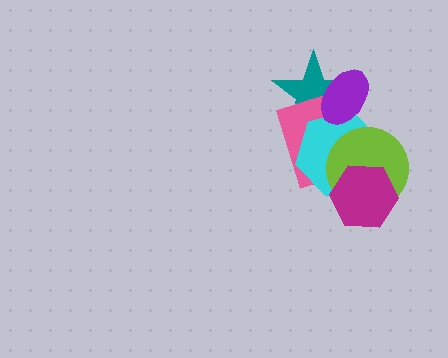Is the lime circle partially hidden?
Yes, it is partially covered by another shape.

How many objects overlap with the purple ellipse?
3 objects overlap with the purple ellipse.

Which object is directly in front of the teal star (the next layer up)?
The pink rectangle is directly in front of the teal star.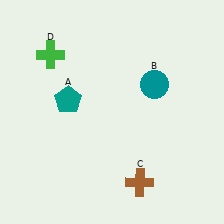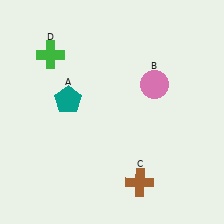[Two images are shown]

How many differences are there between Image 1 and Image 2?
There is 1 difference between the two images.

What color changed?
The circle (B) changed from teal in Image 1 to pink in Image 2.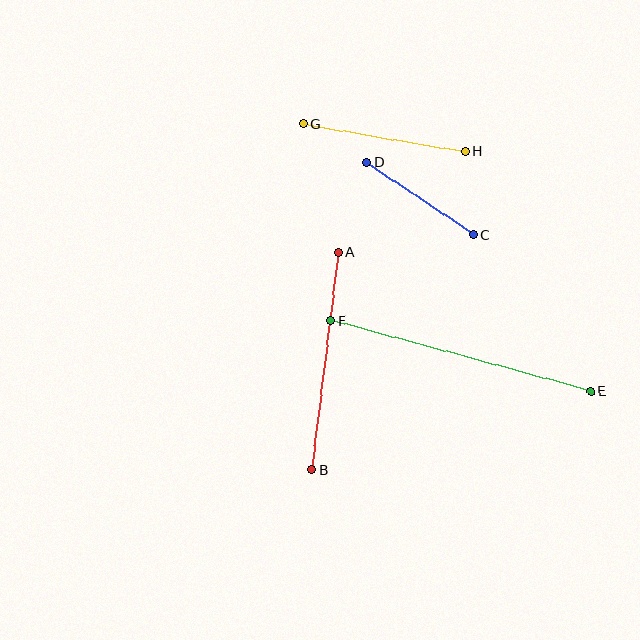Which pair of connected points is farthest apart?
Points E and F are farthest apart.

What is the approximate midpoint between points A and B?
The midpoint is at approximately (325, 361) pixels.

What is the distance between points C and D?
The distance is approximately 129 pixels.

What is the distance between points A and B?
The distance is approximately 219 pixels.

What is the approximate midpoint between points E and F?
The midpoint is at approximately (461, 356) pixels.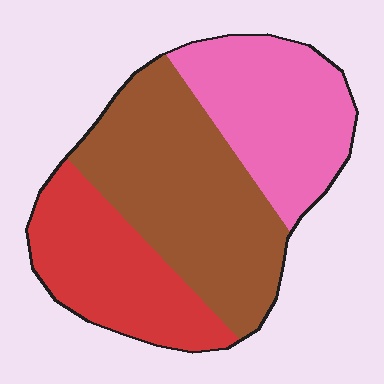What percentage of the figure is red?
Red covers around 25% of the figure.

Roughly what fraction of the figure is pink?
Pink takes up about one third (1/3) of the figure.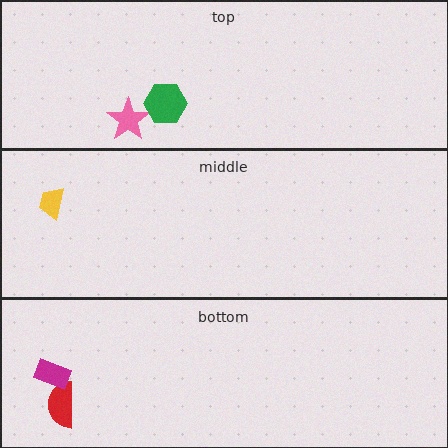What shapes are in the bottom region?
The red semicircle, the magenta rectangle.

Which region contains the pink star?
The top region.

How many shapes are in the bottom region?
2.